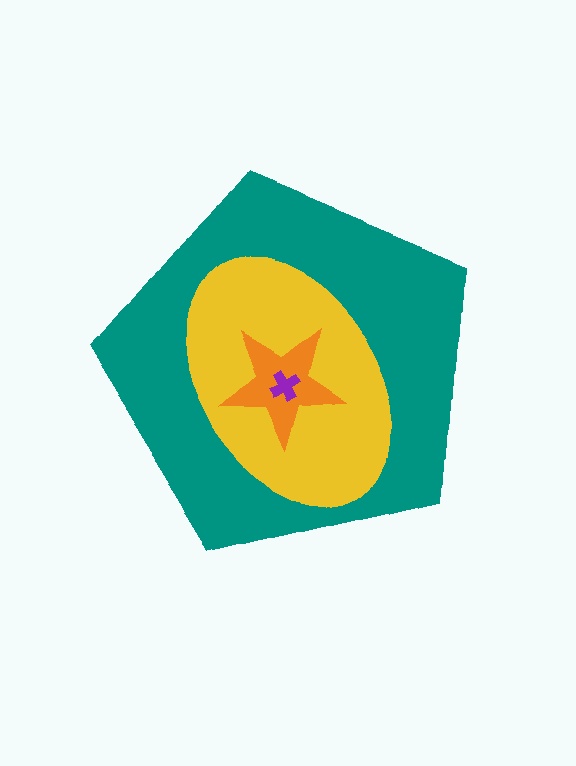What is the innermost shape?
The purple cross.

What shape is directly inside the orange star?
The purple cross.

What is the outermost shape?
The teal pentagon.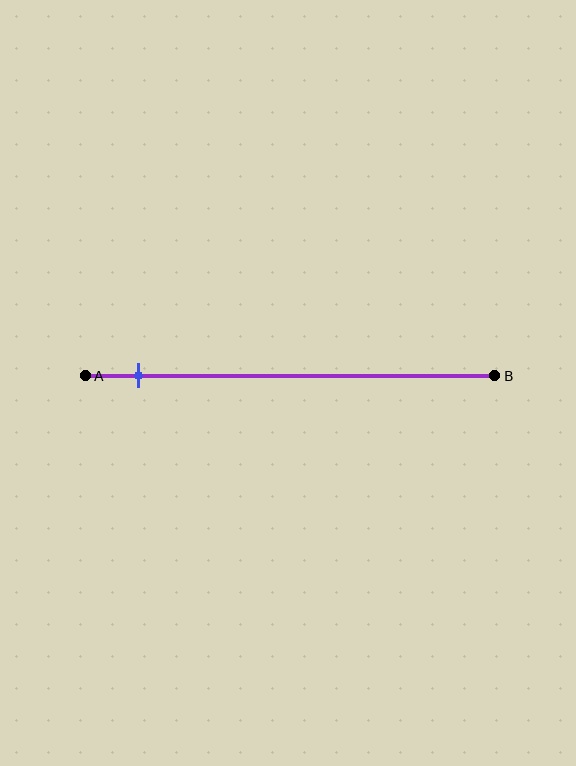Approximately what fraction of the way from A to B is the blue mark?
The blue mark is approximately 15% of the way from A to B.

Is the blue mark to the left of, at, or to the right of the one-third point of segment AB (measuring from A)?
The blue mark is to the left of the one-third point of segment AB.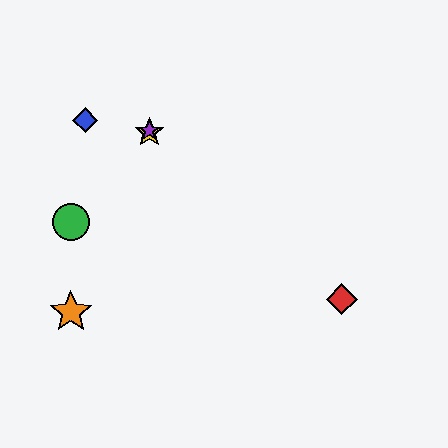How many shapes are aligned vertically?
2 shapes (the yellow star, the purple star) are aligned vertically.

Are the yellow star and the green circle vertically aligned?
No, the yellow star is at x≈149 and the green circle is at x≈71.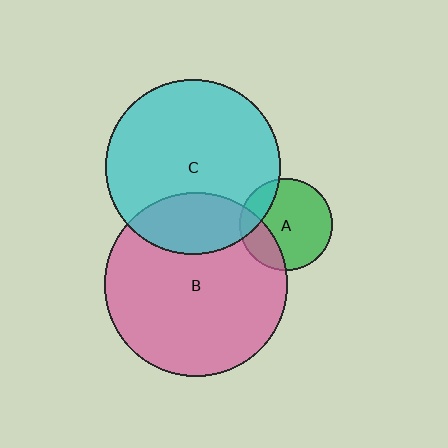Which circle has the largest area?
Circle B (pink).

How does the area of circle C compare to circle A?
Approximately 3.6 times.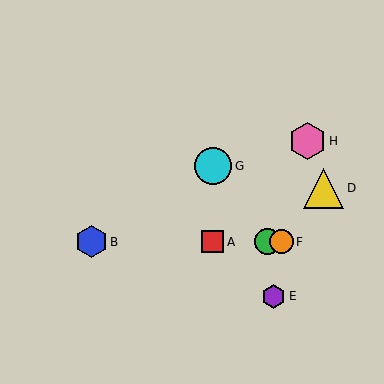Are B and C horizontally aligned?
Yes, both are at y≈242.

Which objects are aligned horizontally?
Objects A, B, C, F are aligned horizontally.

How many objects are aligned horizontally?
4 objects (A, B, C, F) are aligned horizontally.